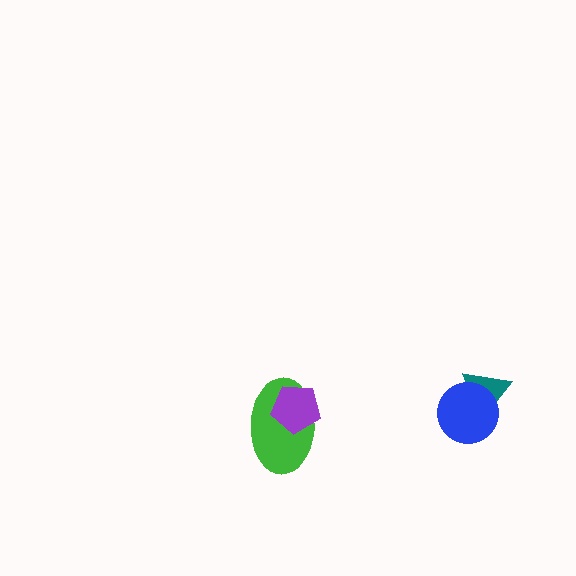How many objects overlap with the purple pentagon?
1 object overlaps with the purple pentagon.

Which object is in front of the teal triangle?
The blue circle is in front of the teal triangle.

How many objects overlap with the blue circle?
1 object overlaps with the blue circle.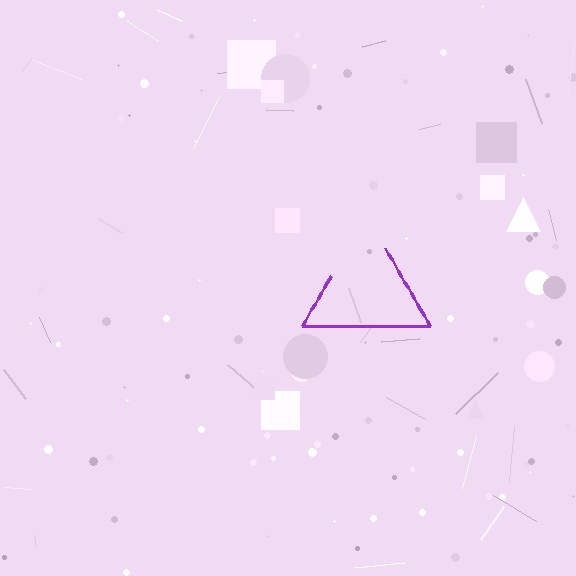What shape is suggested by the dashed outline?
The dashed outline suggests a triangle.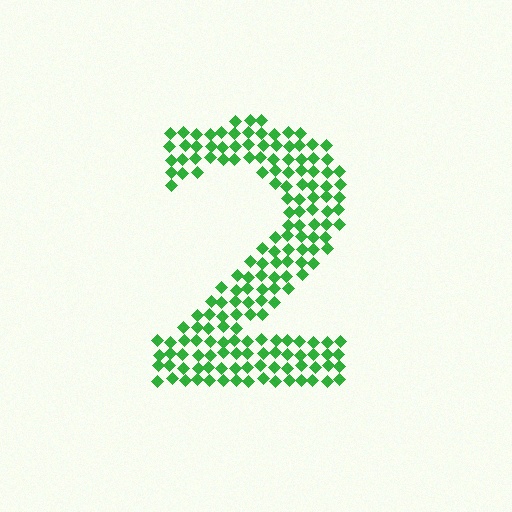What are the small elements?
The small elements are diamonds.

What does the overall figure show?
The overall figure shows the digit 2.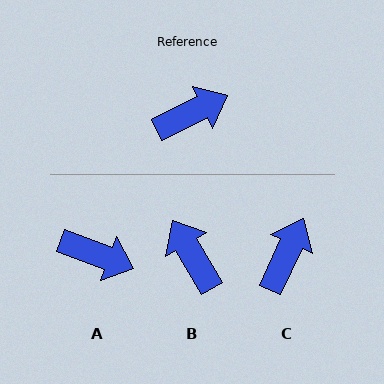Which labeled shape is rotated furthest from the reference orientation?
B, about 95 degrees away.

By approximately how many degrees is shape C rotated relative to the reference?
Approximately 39 degrees counter-clockwise.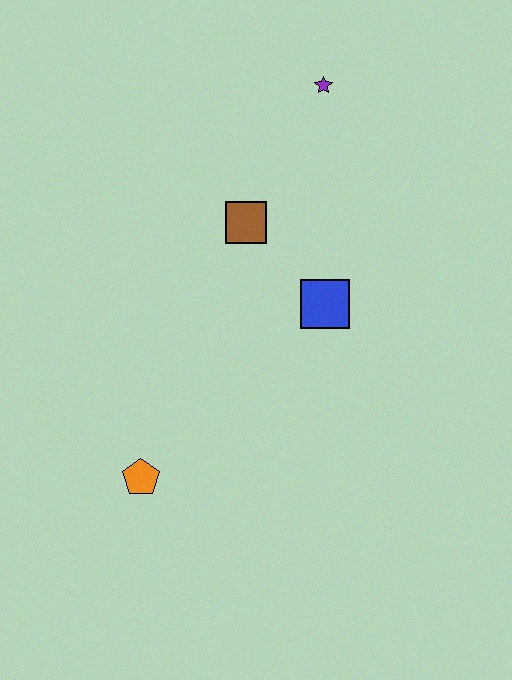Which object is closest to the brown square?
The blue square is closest to the brown square.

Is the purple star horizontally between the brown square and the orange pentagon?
No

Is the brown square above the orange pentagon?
Yes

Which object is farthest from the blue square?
The orange pentagon is farthest from the blue square.